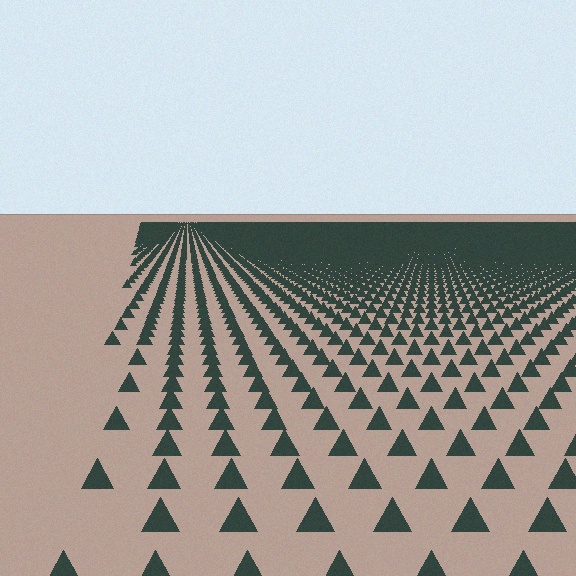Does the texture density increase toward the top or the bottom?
Density increases toward the top.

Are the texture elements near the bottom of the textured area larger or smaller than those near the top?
Larger. Near the bottom, elements are closer to the viewer and appear at a bigger on-screen size.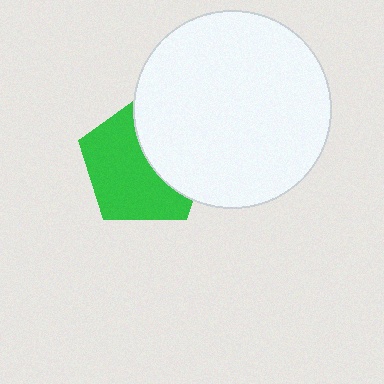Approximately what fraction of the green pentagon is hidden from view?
Roughly 41% of the green pentagon is hidden behind the white circle.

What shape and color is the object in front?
The object in front is a white circle.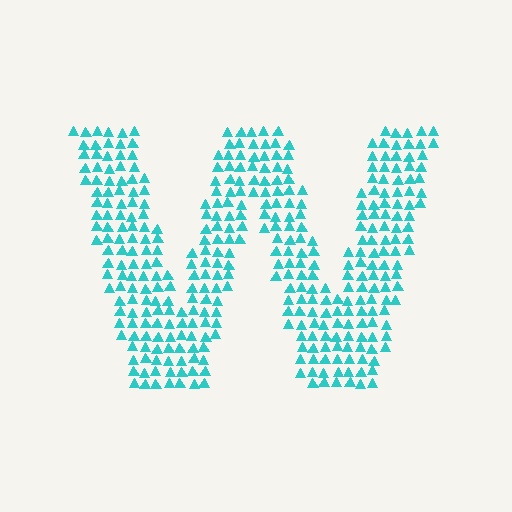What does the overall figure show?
The overall figure shows the letter W.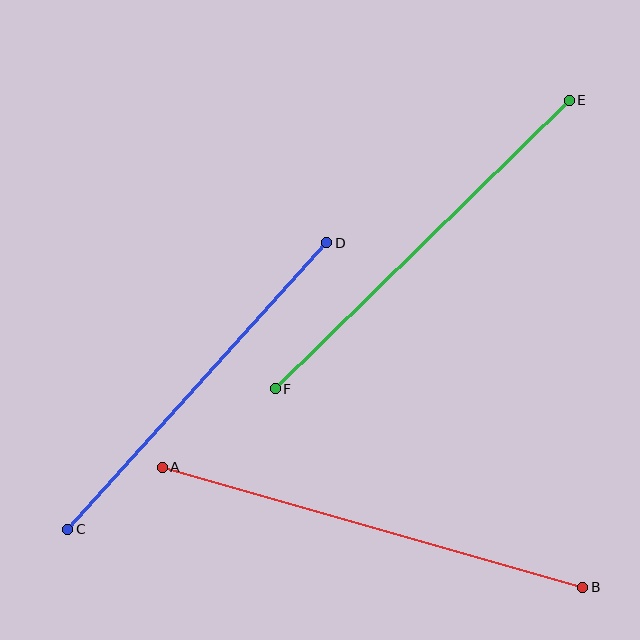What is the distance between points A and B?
The distance is approximately 437 pixels.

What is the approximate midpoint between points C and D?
The midpoint is at approximately (197, 386) pixels.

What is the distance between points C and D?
The distance is approximately 386 pixels.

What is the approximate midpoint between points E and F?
The midpoint is at approximately (422, 244) pixels.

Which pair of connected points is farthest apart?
Points A and B are farthest apart.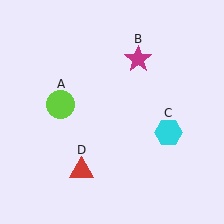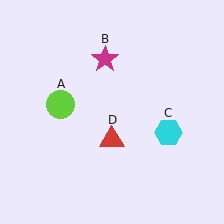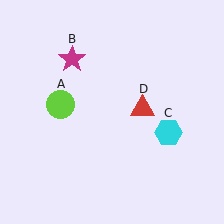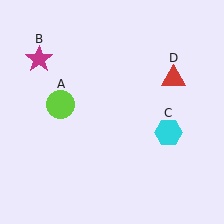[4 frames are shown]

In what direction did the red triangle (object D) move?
The red triangle (object D) moved up and to the right.